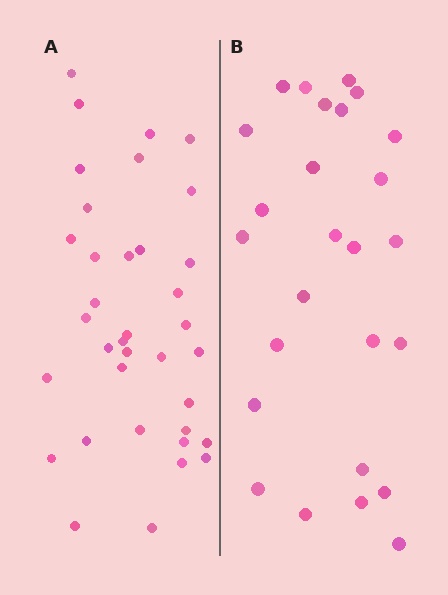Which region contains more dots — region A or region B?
Region A (the left region) has more dots.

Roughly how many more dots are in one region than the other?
Region A has roughly 10 or so more dots than region B.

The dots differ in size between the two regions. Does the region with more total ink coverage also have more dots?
No. Region B has more total ink coverage because its dots are larger, but region A actually contains more individual dots. Total area can be misleading — the number of items is what matters here.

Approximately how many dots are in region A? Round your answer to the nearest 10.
About 40 dots. (The exact count is 36, which rounds to 40.)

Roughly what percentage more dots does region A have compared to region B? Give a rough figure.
About 40% more.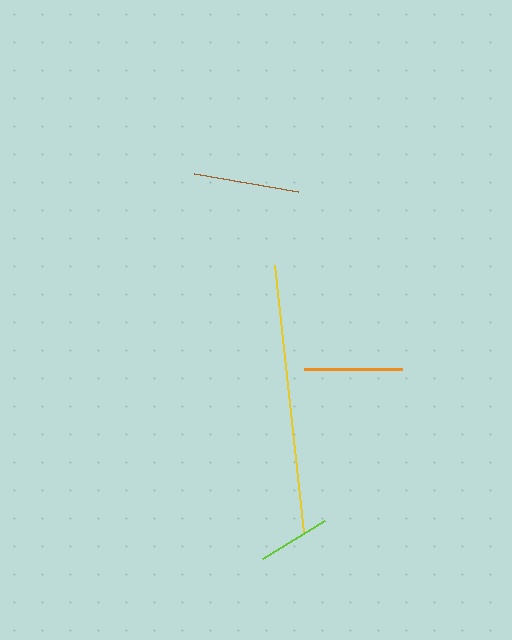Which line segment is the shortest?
The lime line is the shortest at approximately 73 pixels.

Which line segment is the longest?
The yellow line is the longest at approximately 269 pixels.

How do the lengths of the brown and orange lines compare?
The brown and orange lines are approximately the same length.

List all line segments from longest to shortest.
From longest to shortest: yellow, brown, orange, lime.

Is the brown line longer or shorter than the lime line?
The brown line is longer than the lime line.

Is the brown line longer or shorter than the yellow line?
The yellow line is longer than the brown line.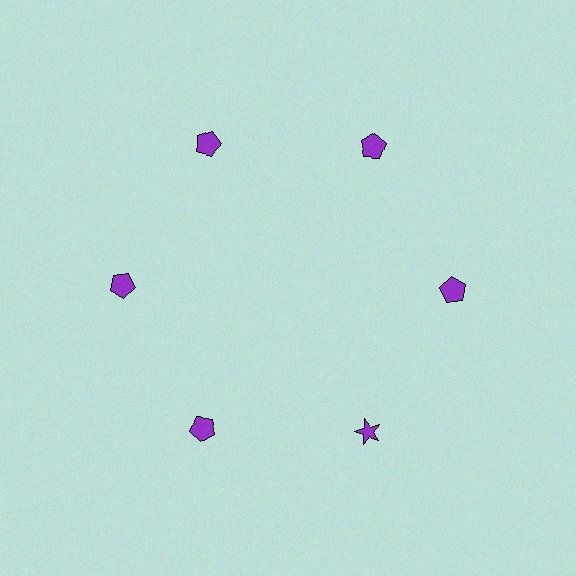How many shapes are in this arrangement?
There are 6 shapes arranged in a ring pattern.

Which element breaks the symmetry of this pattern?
The purple star at roughly the 5 o'clock position breaks the symmetry. All other shapes are purple pentagons.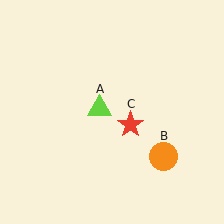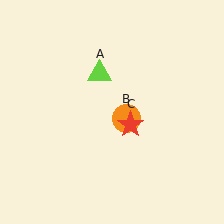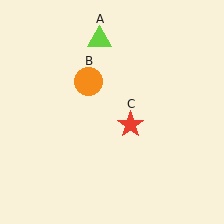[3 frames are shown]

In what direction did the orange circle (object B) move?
The orange circle (object B) moved up and to the left.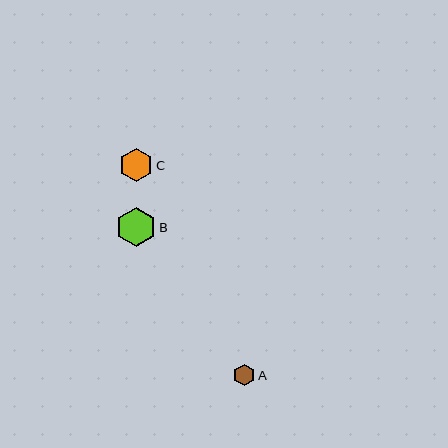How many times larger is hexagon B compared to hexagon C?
Hexagon B is approximately 1.2 times the size of hexagon C.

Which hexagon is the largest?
Hexagon B is the largest with a size of approximately 40 pixels.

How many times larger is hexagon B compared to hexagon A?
Hexagon B is approximately 1.9 times the size of hexagon A.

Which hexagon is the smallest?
Hexagon A is the smallest with a size of approximately 21 pixels.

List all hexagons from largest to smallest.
From largest to smallest: B, C, A.